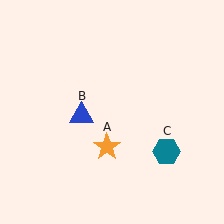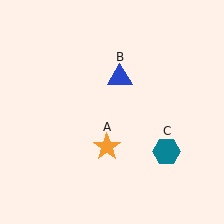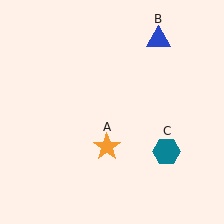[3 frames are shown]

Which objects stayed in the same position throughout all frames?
Orange star (object A) and teal hexagon (object C) remained stationary.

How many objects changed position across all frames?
1 object changed position: blue triangle (object B).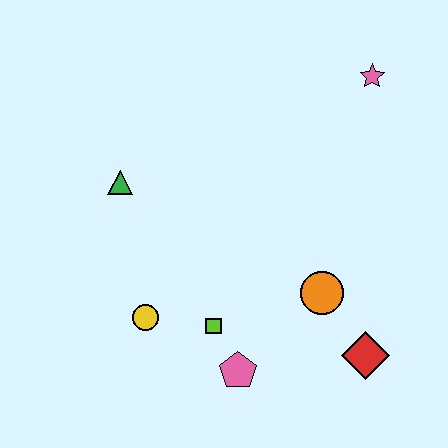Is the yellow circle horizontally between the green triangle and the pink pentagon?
Yes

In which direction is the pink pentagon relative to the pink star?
The pink pentagon is below the pink star.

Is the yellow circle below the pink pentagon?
No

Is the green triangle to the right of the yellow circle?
No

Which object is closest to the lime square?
The pink pentagon is closest to the lime square.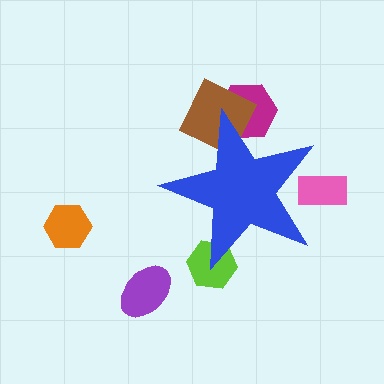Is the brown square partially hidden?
Yes, the brown square is partially hidden behind the blue star.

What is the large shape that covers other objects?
A blue star.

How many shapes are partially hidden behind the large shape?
4 shapes are partially hidden.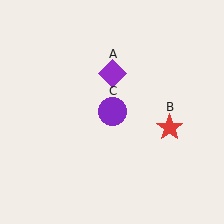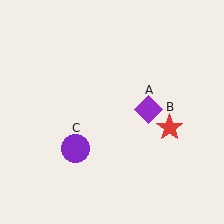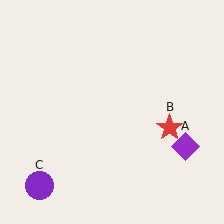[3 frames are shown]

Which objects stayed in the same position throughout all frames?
Red star (object B) remained stationary.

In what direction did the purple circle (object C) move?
The purple circle (object C) moved down and to the left.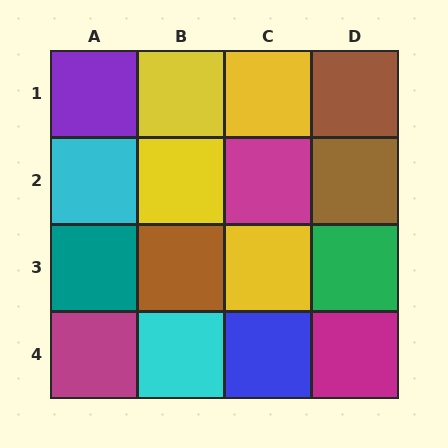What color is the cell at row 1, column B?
Yellow.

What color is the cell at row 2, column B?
Yellow.